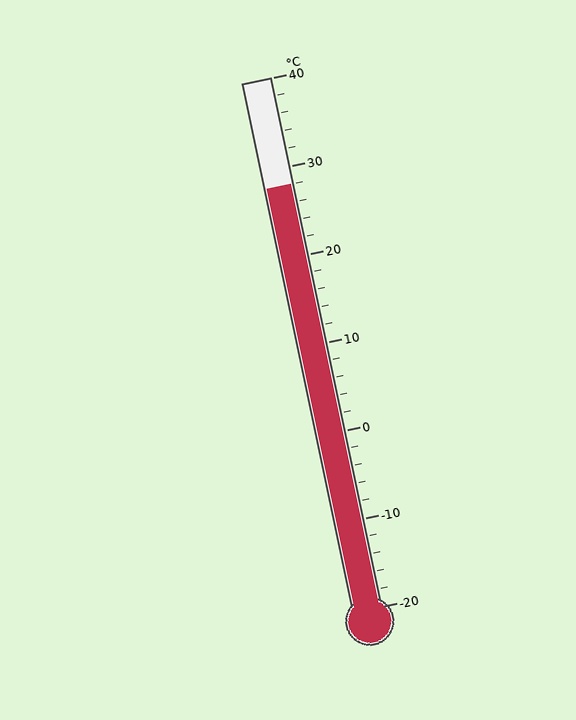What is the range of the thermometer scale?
The thermometer scale ranges from -20°C to 40°C.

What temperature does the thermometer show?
The thermometer shows approximately 28°C.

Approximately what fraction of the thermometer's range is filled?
The thermometer is filled to approximately 80% of its range.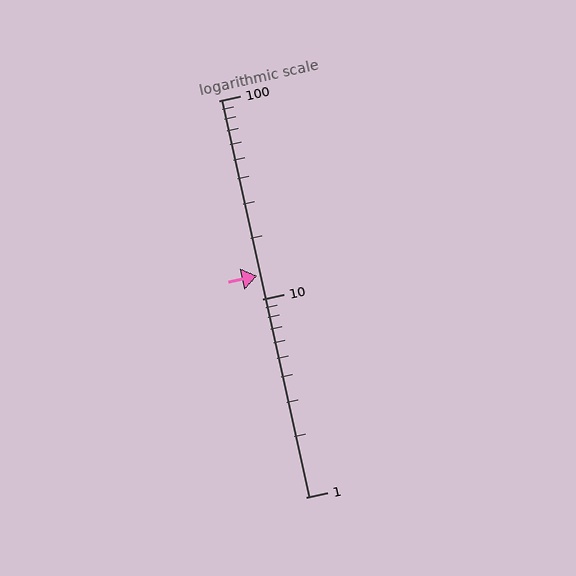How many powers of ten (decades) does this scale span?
The scale spans 2 decades, from 1 to 100.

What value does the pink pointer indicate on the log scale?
The pointer indicates approximately 13.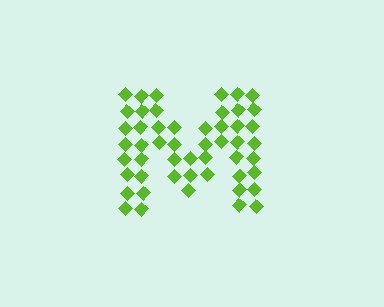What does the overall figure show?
The overall figure shows the letter M.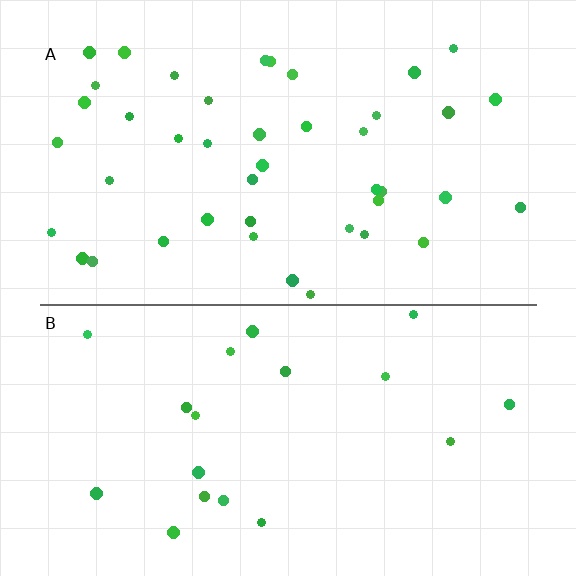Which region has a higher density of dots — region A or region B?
A (the top).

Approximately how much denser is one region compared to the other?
Approximately 2.2× — region A over region B.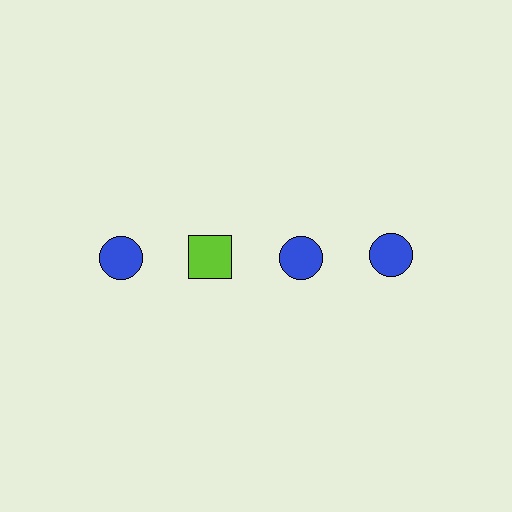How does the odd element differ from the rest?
It differs in both color (lime instead of blue) and shape (square instead of circle).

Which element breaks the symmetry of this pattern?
The lime square in the top row, second from left column breaks the symmetry. All other shapes are blue circles.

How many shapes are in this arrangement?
There are 4 shapes arranged in a grid pattern.